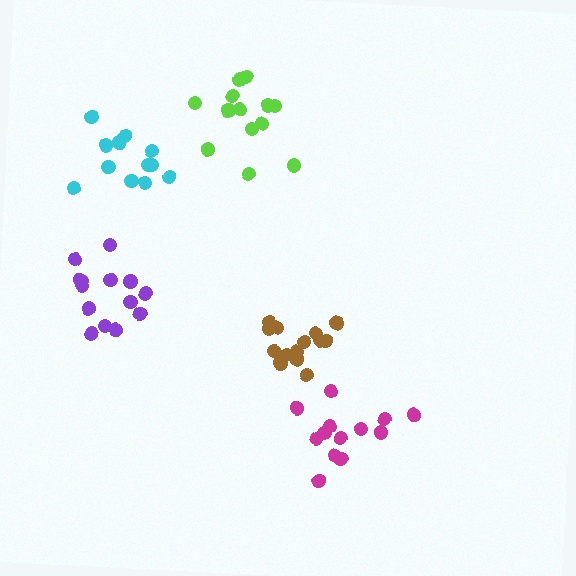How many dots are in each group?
Group 1: 13 dots, Group 2: 13 dots, Group 3: 12 dots, Group 4: 14 dots, Group 5: 14 dots (66 total).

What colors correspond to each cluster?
The clusters are colored: lime, magenta, cyan, brown, purple.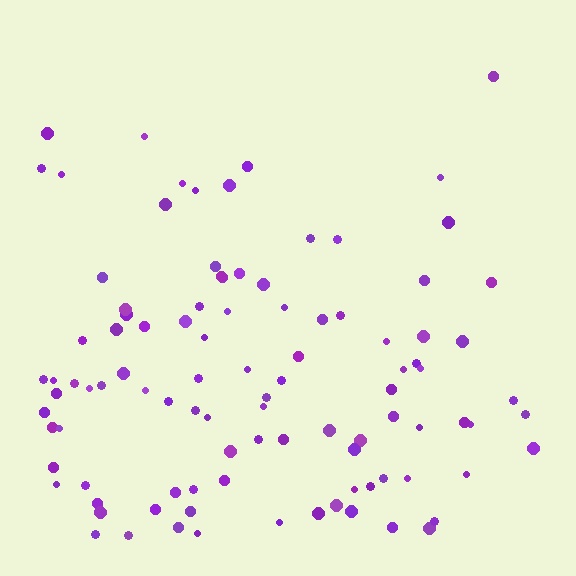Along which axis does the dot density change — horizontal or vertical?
Vertical.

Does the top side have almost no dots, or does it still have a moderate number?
Still a moderate number, just noticeably fewer than the bottom.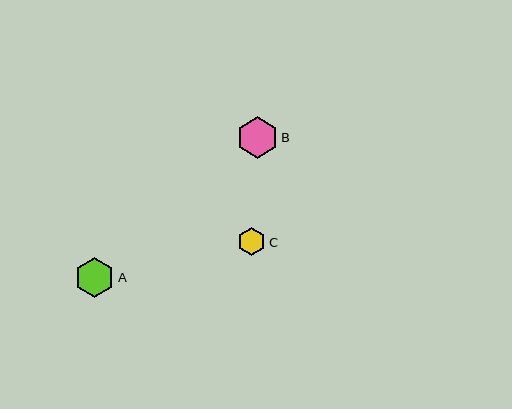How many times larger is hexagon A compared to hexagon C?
Hexagon A is approximately 1.4 times the size of hexagon C.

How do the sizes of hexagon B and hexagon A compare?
Hexagon B and hexagon A are approximately the same size.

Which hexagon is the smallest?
Hexagon C is the smallest with a size of approximately 28 pixels.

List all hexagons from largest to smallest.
From largest to smallest: B, A, C.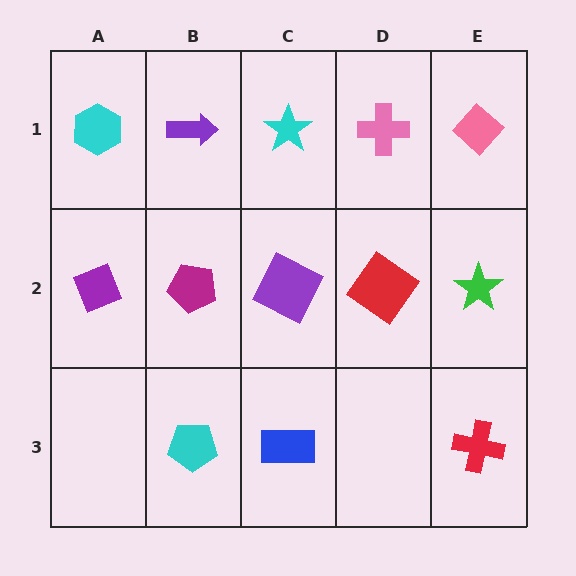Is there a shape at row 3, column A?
No, that cell is empty.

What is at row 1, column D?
A pink cross.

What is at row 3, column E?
A red cross.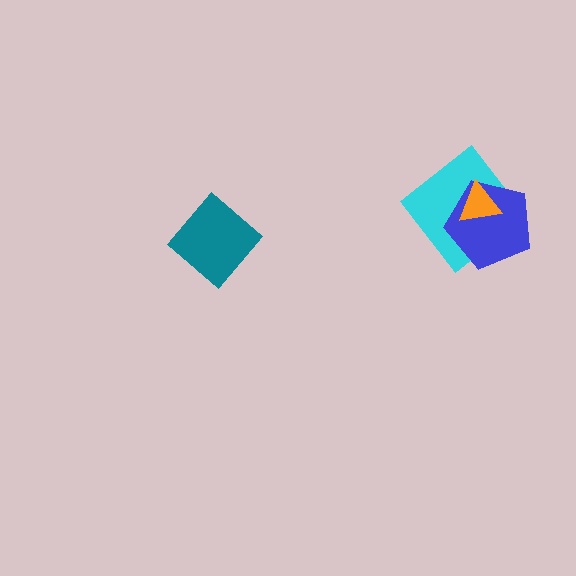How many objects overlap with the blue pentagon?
2 objects overlap with the blue pentagon.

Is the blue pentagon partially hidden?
Yes, it is partially covered by another shape.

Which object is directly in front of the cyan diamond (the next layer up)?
The blue pentagon is directly in front of the cyan diamond.